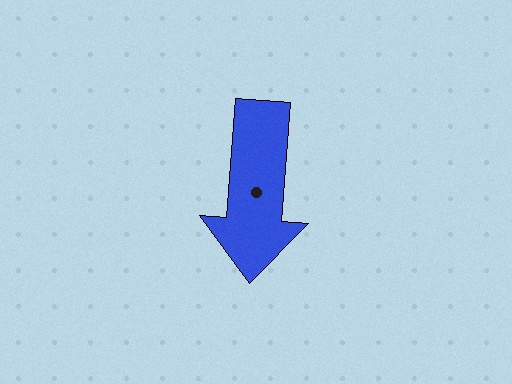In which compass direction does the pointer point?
South.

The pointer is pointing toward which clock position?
Roughly 6 o'clock.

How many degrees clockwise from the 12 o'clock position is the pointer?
Approximately 184 degrees.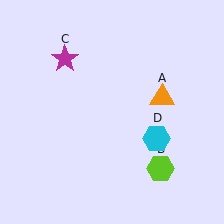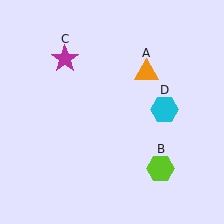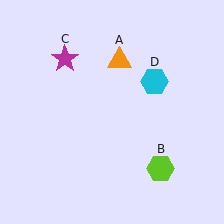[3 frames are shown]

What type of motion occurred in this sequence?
The orange triangle (object A), cyan hexagon (object D) rotated counterclockwise around the center of the scene.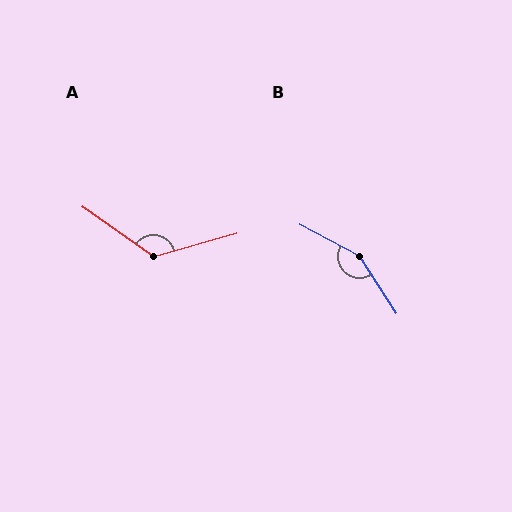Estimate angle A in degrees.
Approximately 129 degrees.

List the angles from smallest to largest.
A (129°), B (151°).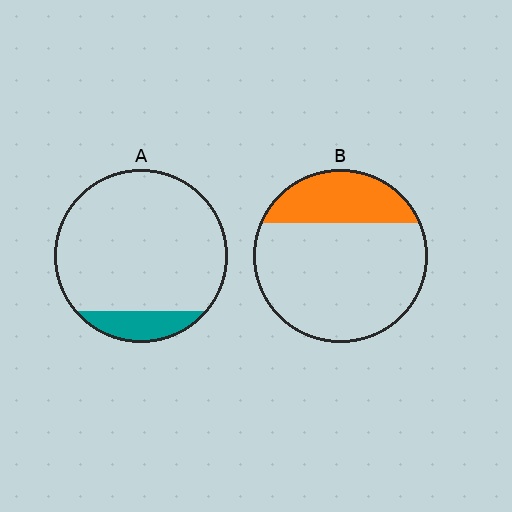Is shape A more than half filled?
No.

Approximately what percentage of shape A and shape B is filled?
A is approximately 15% and B is approximately 25%.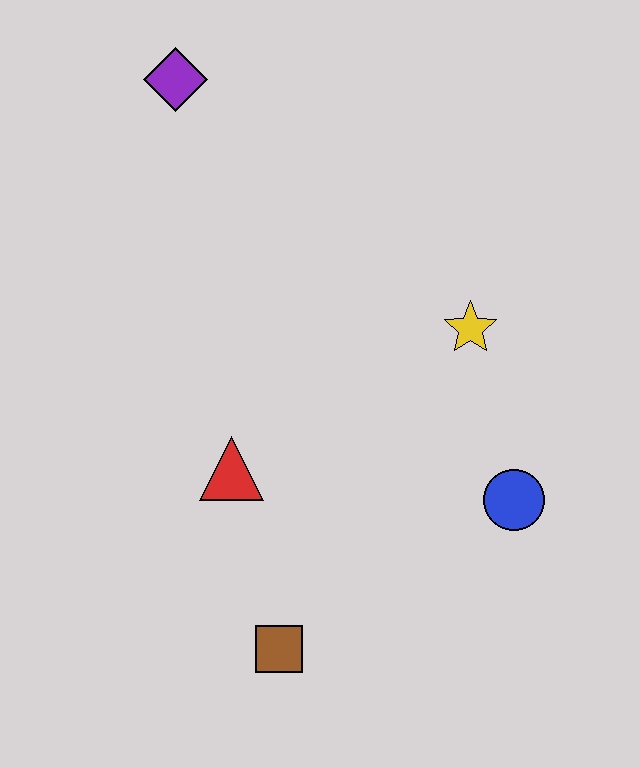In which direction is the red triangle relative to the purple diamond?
The red triangle is below the purple diamond.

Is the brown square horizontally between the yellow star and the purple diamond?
Yes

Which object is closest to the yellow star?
The blue circle is closest to the yellow star.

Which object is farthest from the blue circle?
The purple diamond is farthest from the blue circle.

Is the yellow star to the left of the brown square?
No